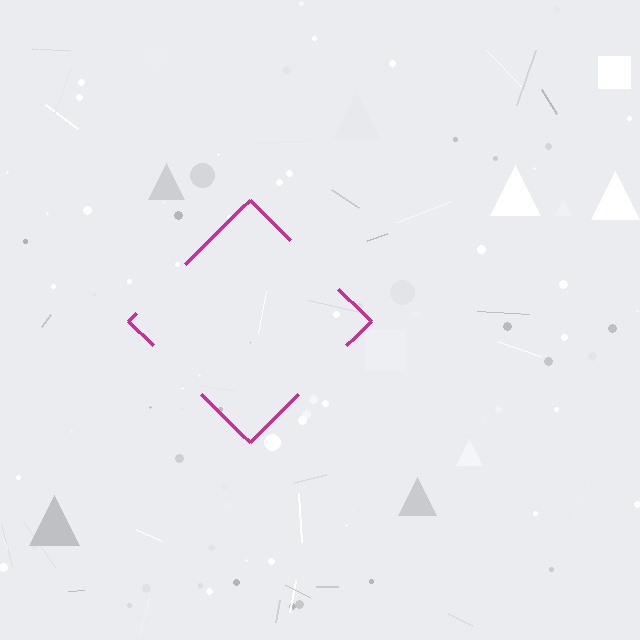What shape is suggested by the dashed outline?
The dashed outline suggests a diamond.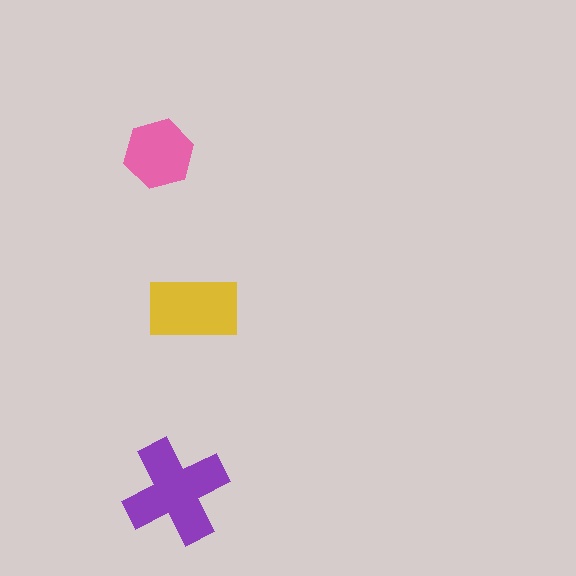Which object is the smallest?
The pink hexagon.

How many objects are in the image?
There are 3 objects in the image.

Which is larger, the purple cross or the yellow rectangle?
The purple cross.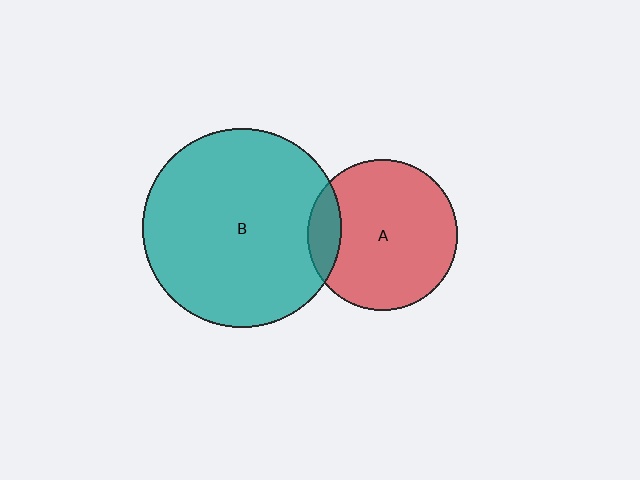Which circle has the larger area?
Circle B (teal).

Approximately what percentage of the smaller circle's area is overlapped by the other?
Approximately 15%.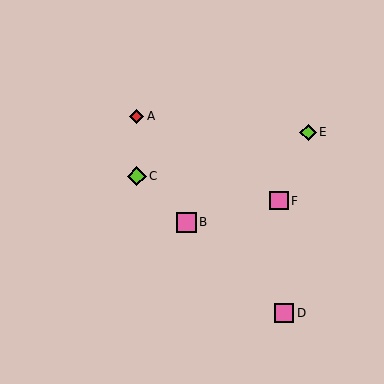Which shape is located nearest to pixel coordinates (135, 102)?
The red diamond (labeled A) at (136, 116) is nearest to that location.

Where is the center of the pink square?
The center of the pink square is at (186, 222).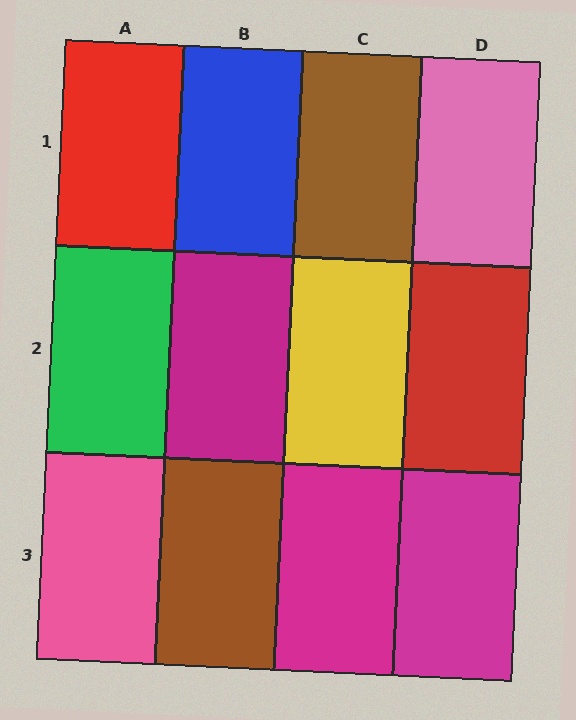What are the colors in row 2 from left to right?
Green, magenta, yellow, red.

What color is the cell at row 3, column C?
Magenta.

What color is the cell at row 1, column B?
Blue.